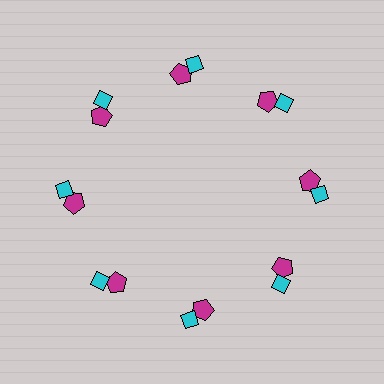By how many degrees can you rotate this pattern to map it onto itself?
The pattern maps onto itself every 45 degrees of rotation.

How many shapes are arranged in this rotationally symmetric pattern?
There are 16 shapes, arranged in 8 groups of 2.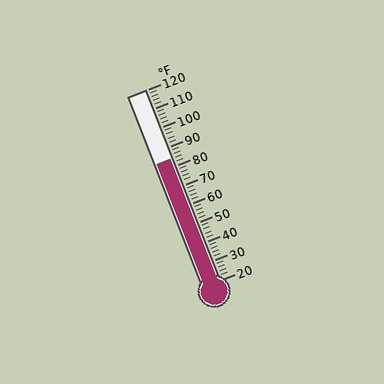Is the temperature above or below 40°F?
The temperature is above 40°F.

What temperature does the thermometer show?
The thermometer shows approximately 84°F.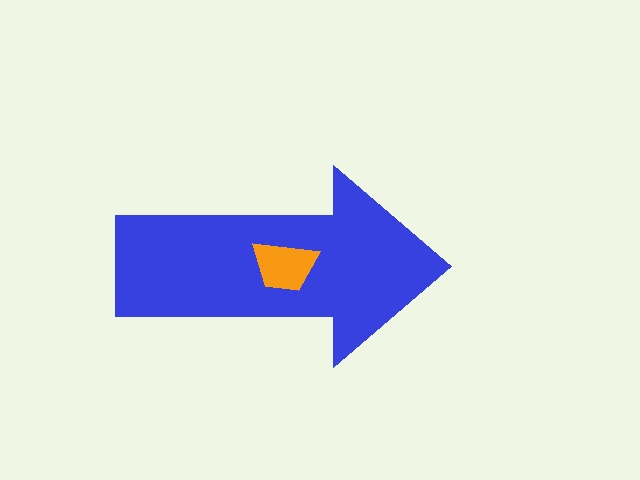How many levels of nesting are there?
2.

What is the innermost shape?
The orange trapezoid.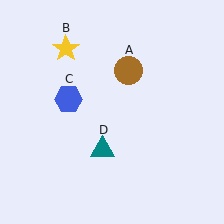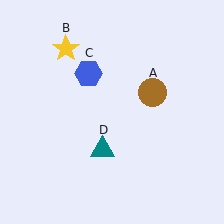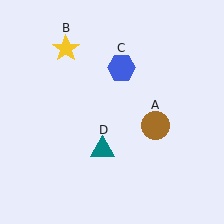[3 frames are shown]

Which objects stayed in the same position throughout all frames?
Yellow star (object B) and teal triangle (object D) remained stationary.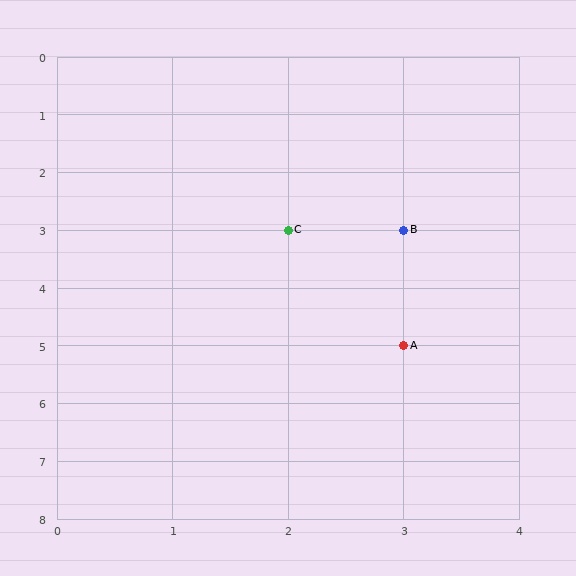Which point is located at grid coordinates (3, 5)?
Point A is at (3, 5).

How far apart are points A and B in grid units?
Points A and B are 2 rows apart.